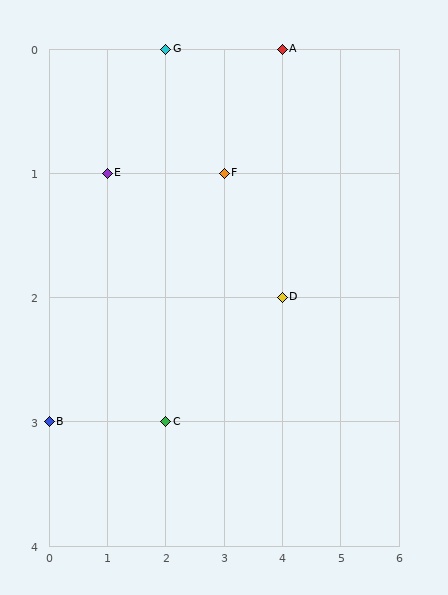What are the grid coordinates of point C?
Point C is at grid coordinates (2, 3).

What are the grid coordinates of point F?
Point F is at grid coordinates (3, 1).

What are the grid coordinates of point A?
Point A is at grid coordinates (4, 0).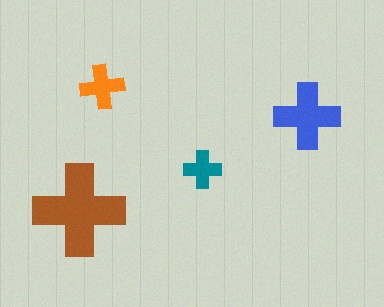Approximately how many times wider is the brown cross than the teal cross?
About 2.5 times wider.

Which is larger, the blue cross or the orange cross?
The blue one.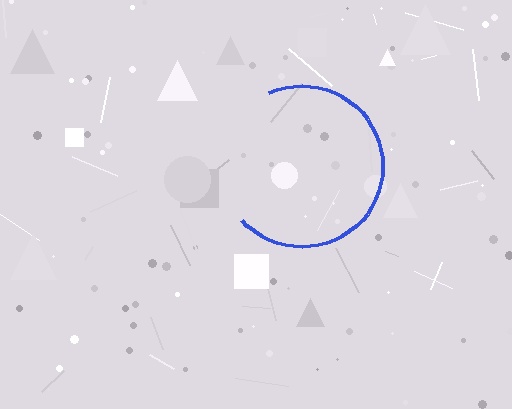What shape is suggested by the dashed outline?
The dashed outline suggests a circle.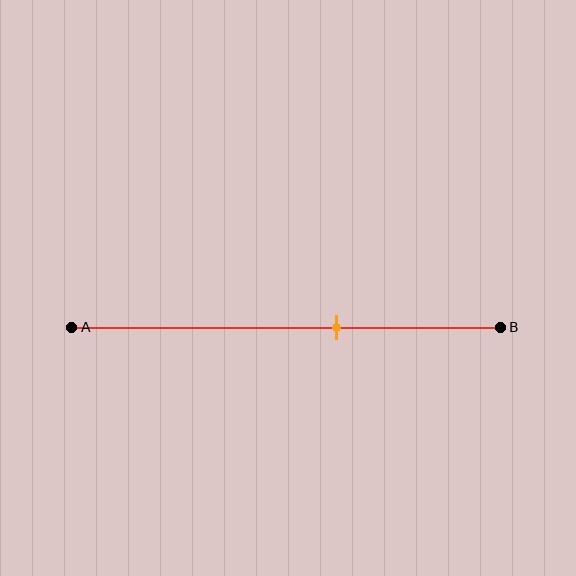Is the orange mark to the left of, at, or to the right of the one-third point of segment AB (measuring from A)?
The orange mark is to the right of the one-third point of segment AB.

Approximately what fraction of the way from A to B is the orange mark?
The orange mark is approximately 60% of the way from A to B.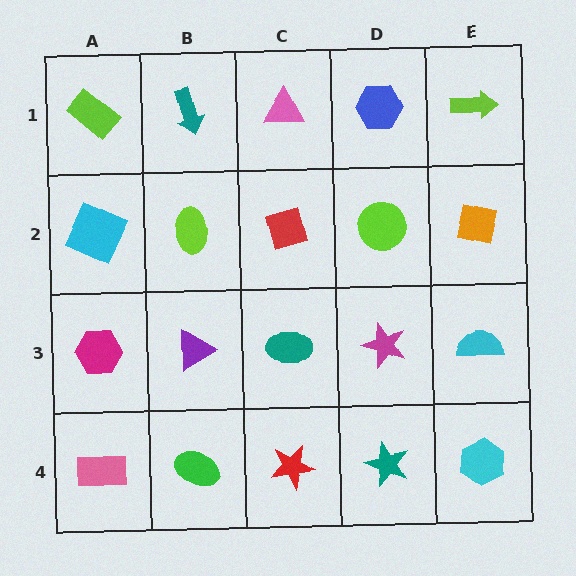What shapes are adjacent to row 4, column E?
A cyan semicircle (row 3, column E), a teal star (row 4, column D).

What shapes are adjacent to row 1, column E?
An orange square (row 2, column E), a blue hexagon (row 1, column D).